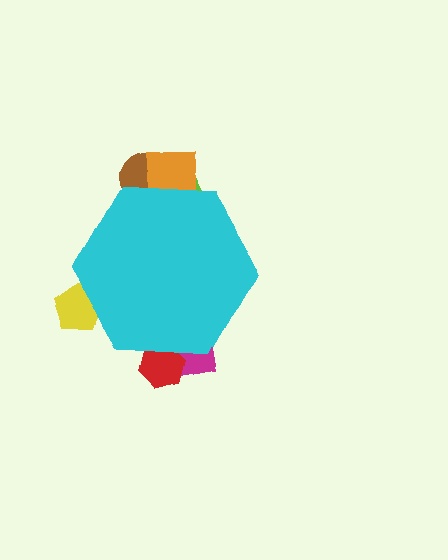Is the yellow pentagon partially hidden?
Yes, the yellow pentagon is partially hidden behind the cyan hexagon.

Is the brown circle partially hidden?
Yes, the brown circle is partially hidden behind the cyan hexagon.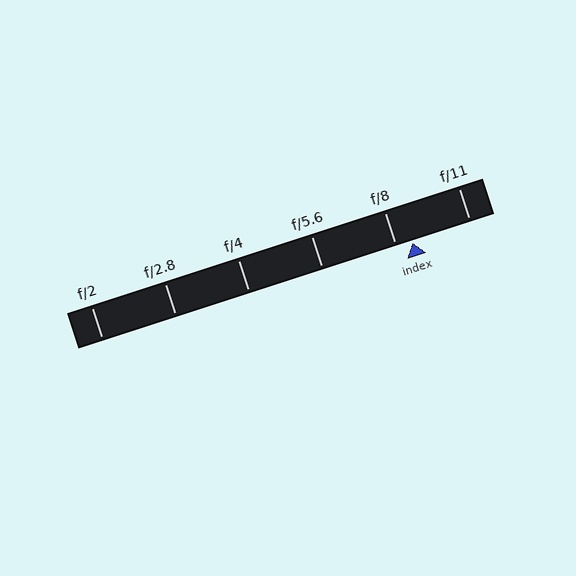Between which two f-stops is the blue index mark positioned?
The index mark is between f/8 and f/11.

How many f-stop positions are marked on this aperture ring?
There are 6 f-stop positions marked.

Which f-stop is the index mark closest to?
The index mark is closest to f/8.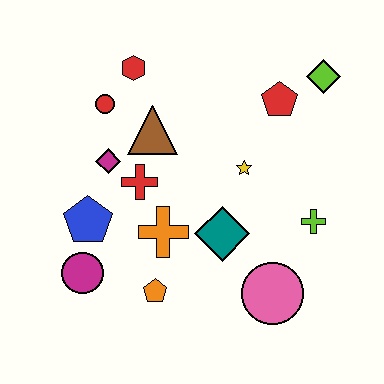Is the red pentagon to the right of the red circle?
Yes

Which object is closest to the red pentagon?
The lime diamond is closest to the red pentagon.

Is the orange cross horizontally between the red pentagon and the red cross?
Yes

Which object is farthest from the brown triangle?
The pink circle is farthest from the brown triangle.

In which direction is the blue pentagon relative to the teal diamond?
The blue pentagon is to the left of the teal diamond.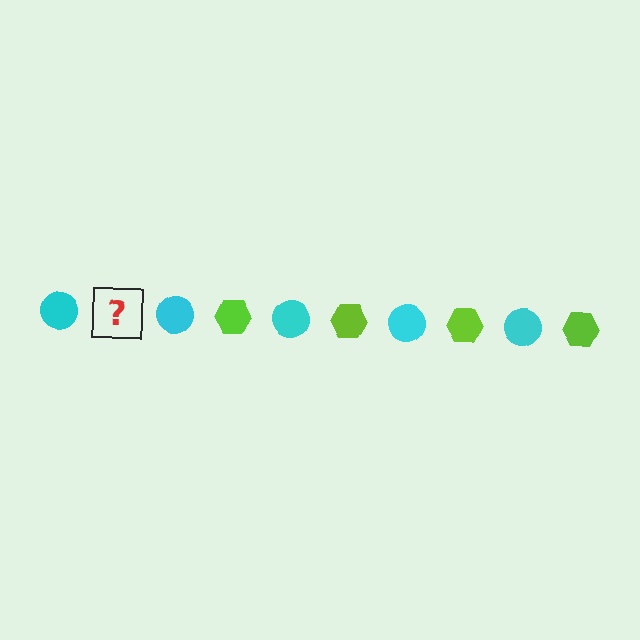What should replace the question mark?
The question mark should be replaced with a lime hexagon.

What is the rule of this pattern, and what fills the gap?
The rule is that the pattern alternates between cyan circle and lime hexagon. The gap should be filled with a lime hexagon.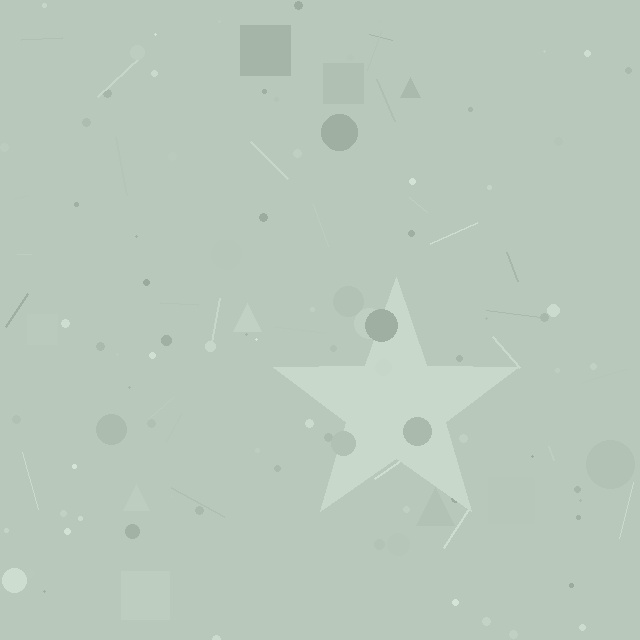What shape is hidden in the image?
A star is hidden in the image.